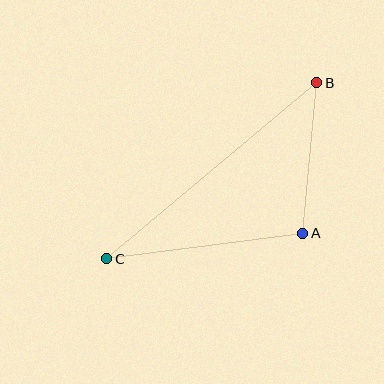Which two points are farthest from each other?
Points B and C are farthest from each other.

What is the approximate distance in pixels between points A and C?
The distance between A and C is approximately 198 pixels.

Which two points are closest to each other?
Points A and B are closest to each other.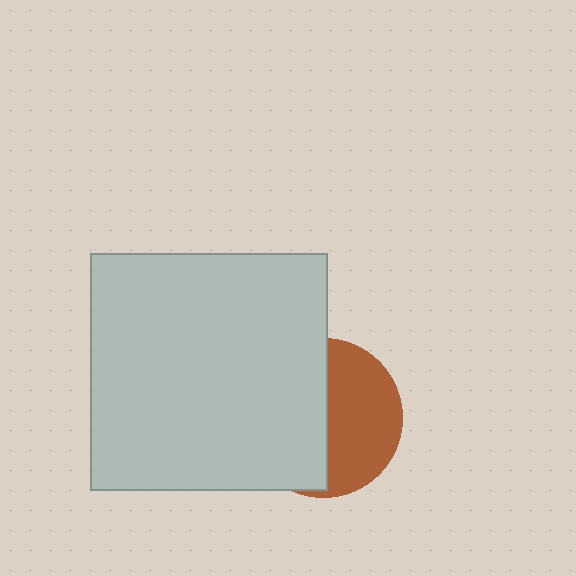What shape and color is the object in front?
The object in front is a light gray square.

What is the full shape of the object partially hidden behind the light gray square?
The partially hidden object is a brown circle.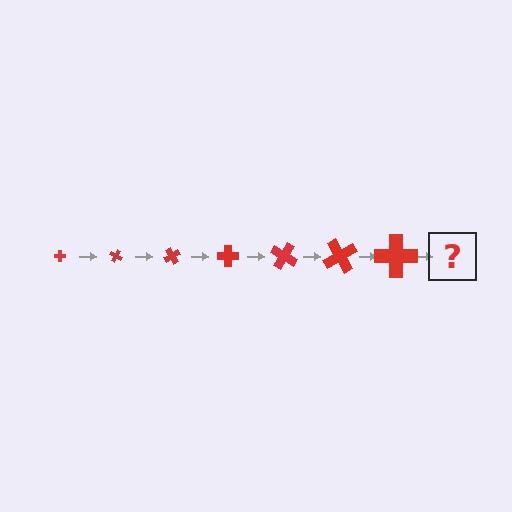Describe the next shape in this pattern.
It should be a cross, larger than the previous one and rotated 210 degrees from the start.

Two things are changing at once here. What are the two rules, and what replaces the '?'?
The two rules are that the cross grows larger each step and it rotates 30 degrees each step. The '?' should be a cross, larger than the previous one and rotated 210 degrees from the start.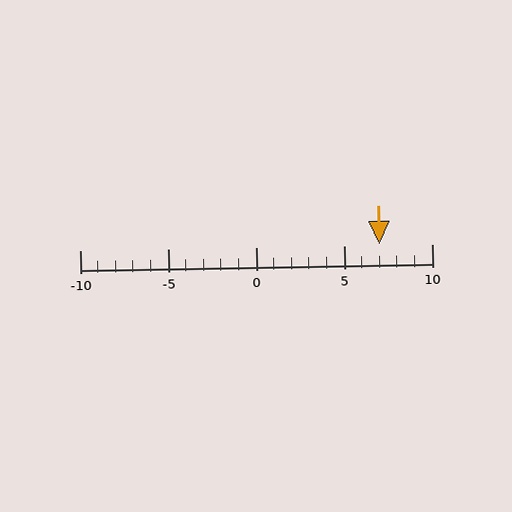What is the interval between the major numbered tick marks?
The major tick marks are spaced 5 units apart.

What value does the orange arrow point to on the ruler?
The orange arrow points to approximately 7.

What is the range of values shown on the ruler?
The ruler shows values from -10 to 10.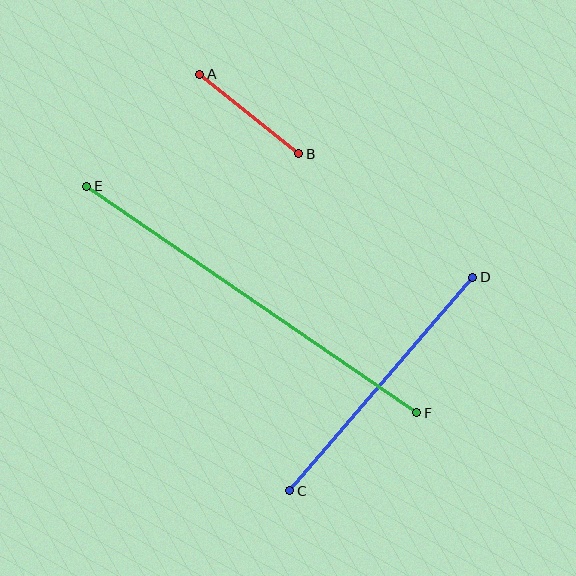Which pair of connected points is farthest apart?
Points E and F are farthest apart.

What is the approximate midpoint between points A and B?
The midpoint is at approximately (249, 114) pixels.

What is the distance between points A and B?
The distance is approximately 127 pixels.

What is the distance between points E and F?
The distance is approximately 400 pixels.